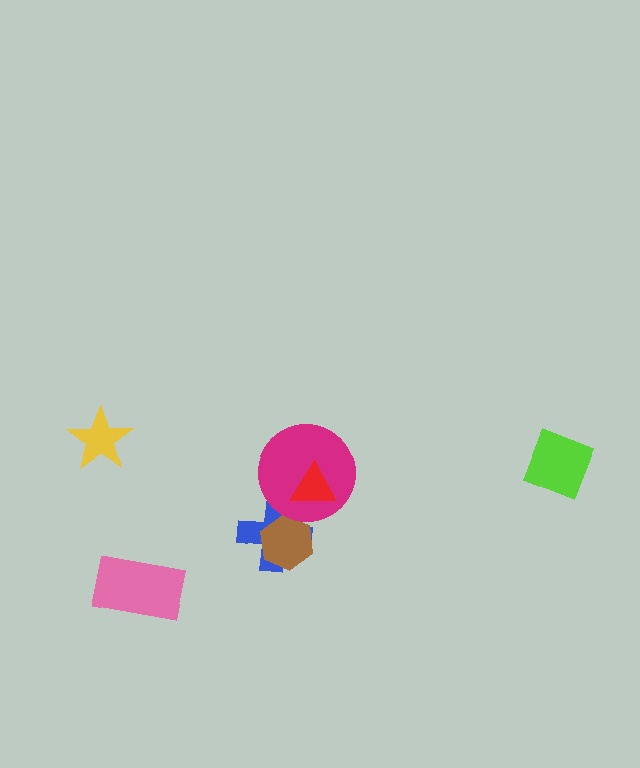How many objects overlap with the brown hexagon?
1 object overlaps with the brown hexagon.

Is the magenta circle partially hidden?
Yes, it is partially covered by another shape.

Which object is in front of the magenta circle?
The red triangle is in front of the magenta circle.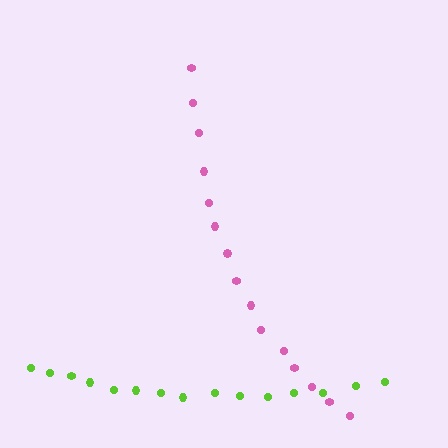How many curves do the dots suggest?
There are 2 distinct paths.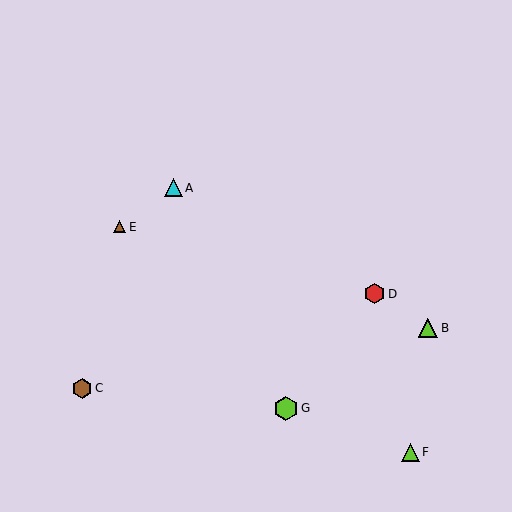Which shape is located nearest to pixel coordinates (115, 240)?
The brown triangle (labeled E) at (120, 227) is nearest to that location.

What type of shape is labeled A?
Shape A is a cyan triangle.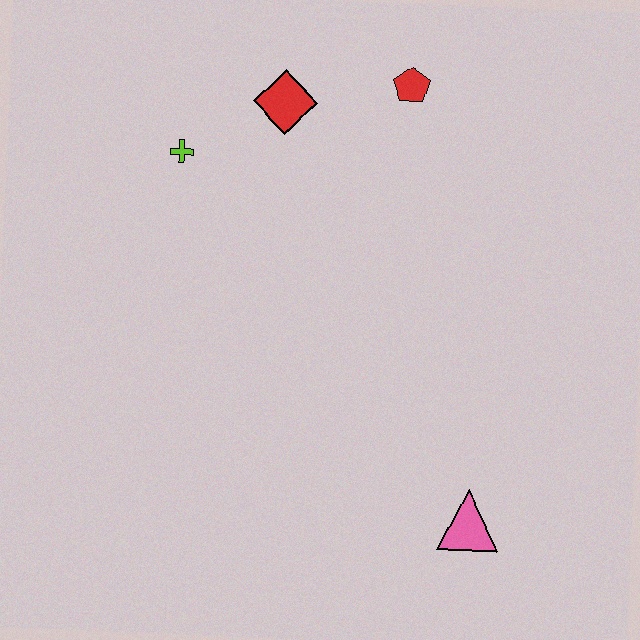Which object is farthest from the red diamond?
The pink triangle is farthest from the red diamond.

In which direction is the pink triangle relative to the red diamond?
The pink triangle is below the red diamond.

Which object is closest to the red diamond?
The lime cross is closest to the red diamond.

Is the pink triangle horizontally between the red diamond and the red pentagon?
No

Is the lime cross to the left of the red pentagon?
Yes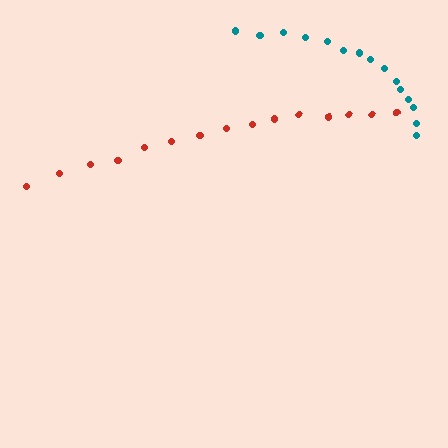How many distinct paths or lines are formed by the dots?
There are 2 distinct paths.